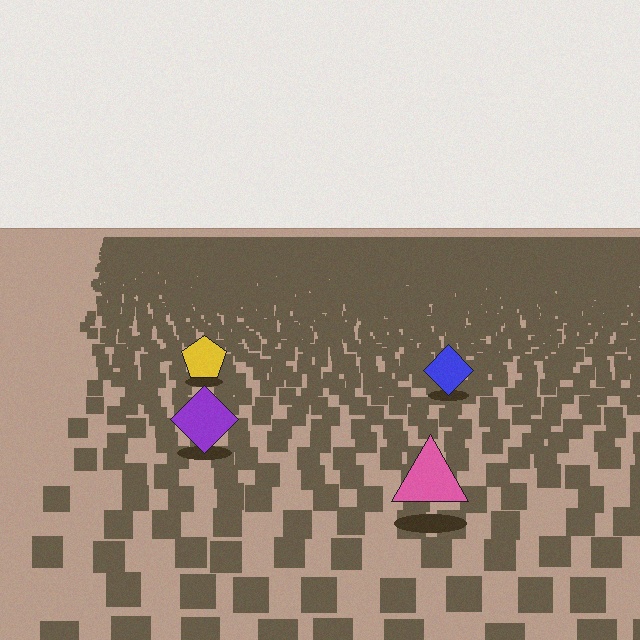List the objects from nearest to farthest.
From nearest to farthest: the pink triangle, the purple diamond, the blue diamond, the yellow pentagon.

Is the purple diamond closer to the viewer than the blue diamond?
Yes. The purple diamond is closer — you can tell from the texture gradient: the ground texture is coarser near it.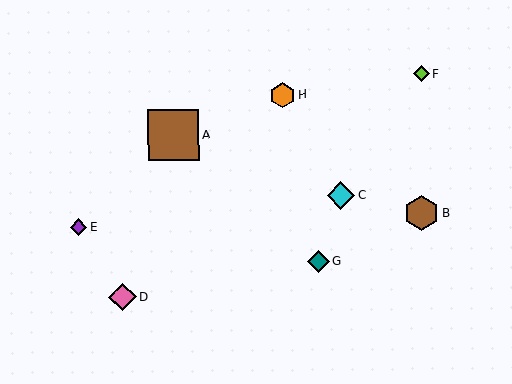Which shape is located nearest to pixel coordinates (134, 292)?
The pink diamond (labeled D) at (123, 297) is nearest to that location.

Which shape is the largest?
The brown square (labeled A) is the largest.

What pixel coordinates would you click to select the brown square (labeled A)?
Click at (174, 135) to select the brown square A.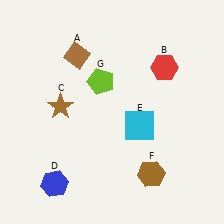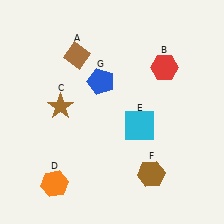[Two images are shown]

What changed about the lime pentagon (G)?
In Image 1, G is lime. In Image 2, it changed to blue.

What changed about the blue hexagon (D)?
In Image 1, D is blue. In Image 2, it changed to orange.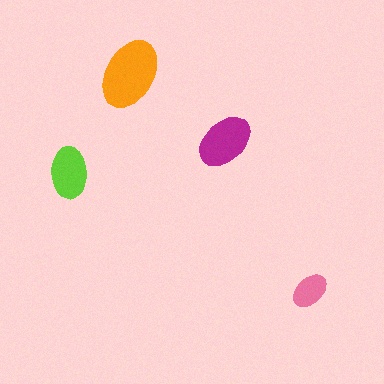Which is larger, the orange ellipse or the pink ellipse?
The orange one.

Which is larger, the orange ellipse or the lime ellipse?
The orange one.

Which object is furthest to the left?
The lime ellipse is leftmost.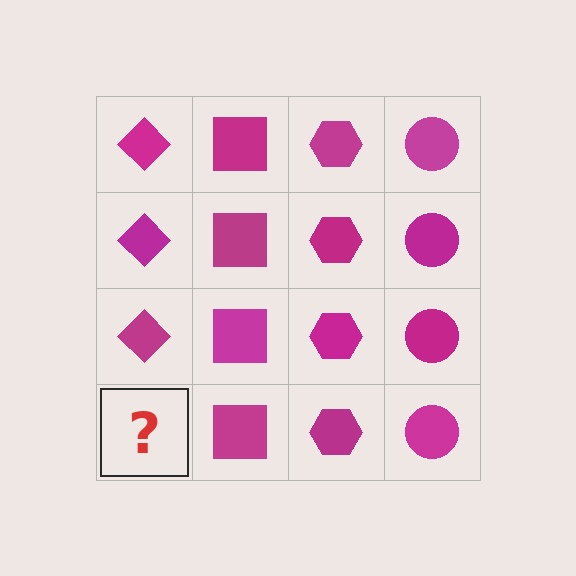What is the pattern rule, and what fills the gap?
The rule is that each column has a consistent shape. The gap should be filled with a magenta diamond.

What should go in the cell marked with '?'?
The missing cell should contain a magenta diamond.